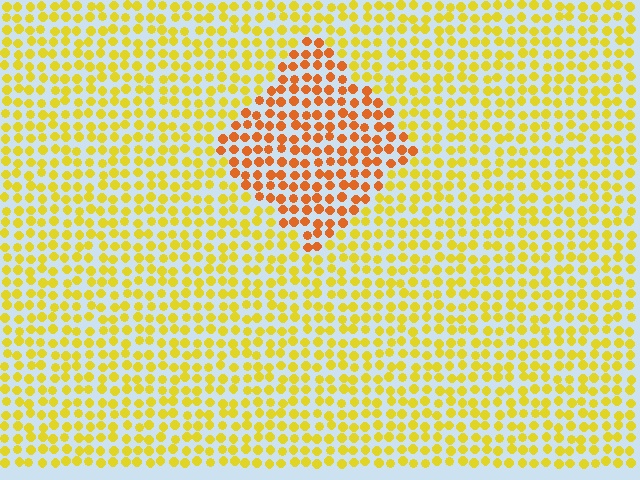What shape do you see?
I see a diamond.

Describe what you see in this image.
The image is filled with small yellow elements in a uniform arrangement. A diamond-shaped region is visible where the elements are tinted to a slightly different hue, forming a subtle color boundary.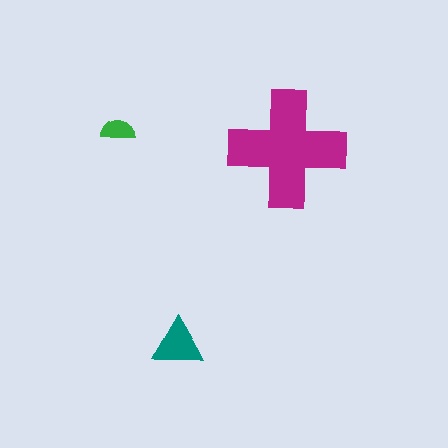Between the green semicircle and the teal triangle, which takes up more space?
The teal triangle.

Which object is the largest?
The magenta cross.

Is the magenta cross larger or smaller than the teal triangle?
Larger.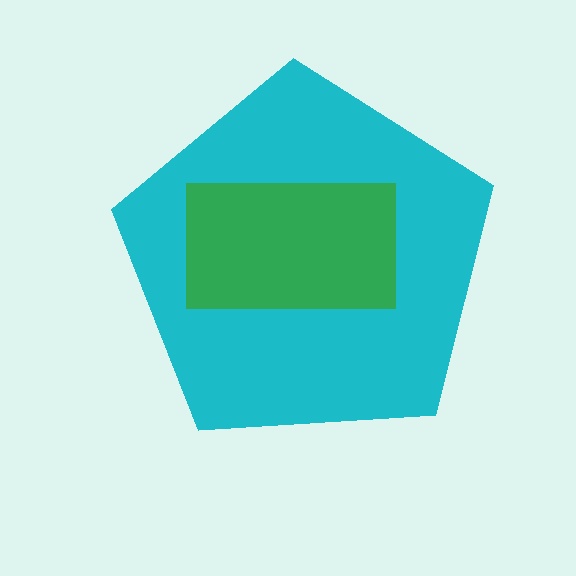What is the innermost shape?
The green rectangle.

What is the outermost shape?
The cyan pentagon.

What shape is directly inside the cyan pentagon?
The green rectangle.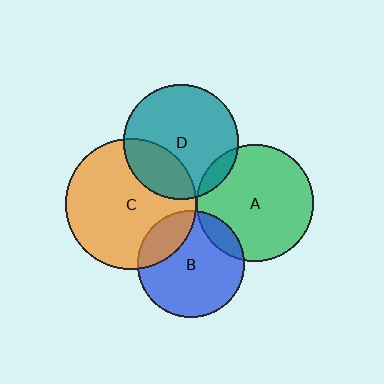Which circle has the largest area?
Circle C (orange).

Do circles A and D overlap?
Yes.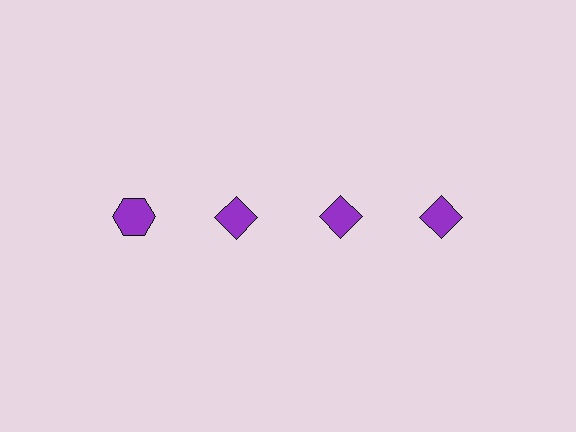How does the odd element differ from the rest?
It has a different shape: hexagon instead of diamond.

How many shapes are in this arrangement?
There are 4 shapes arranged in a grid pattern.